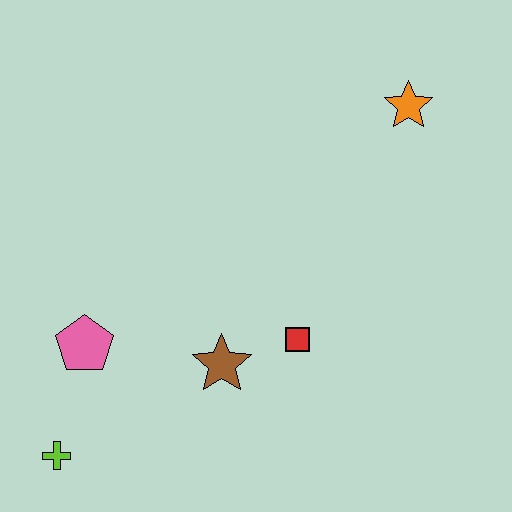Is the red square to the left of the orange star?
Yes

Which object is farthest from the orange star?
The lime cross is farthest from the orange star.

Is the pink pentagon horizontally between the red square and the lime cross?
Yes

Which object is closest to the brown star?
The red square is closest to the brown star.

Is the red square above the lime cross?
Yes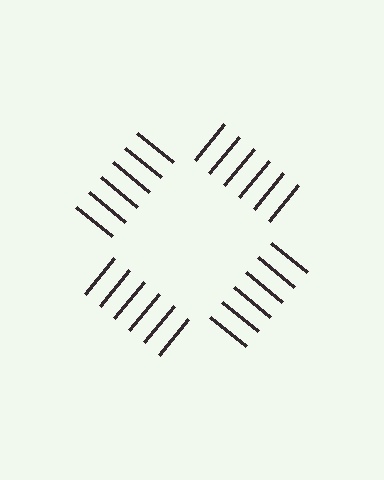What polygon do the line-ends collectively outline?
An illusory square — the line segments terminate on its edges but no continuous stroke is drawn.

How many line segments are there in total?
24 — 6 along each of the 4 edges.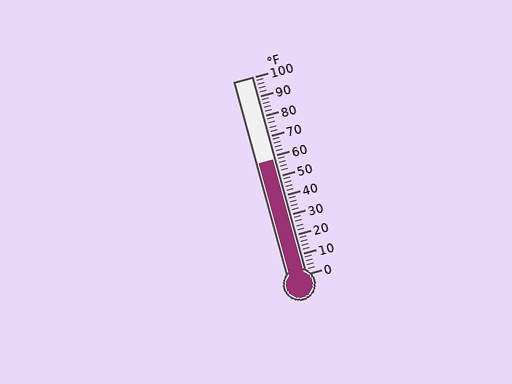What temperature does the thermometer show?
The thermometer shows approximately 58°F.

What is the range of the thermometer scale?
The thermometer scale ranges from 0°F to 100°F.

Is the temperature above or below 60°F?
The temperature is below 60°F.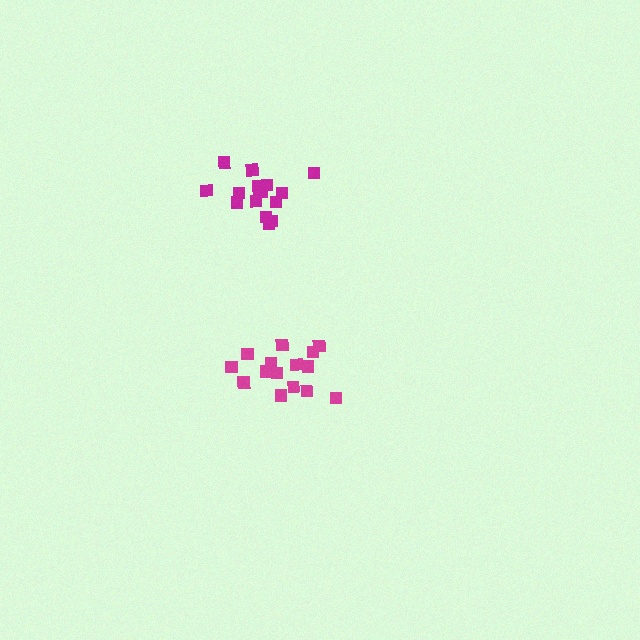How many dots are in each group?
Group 1: 15 dots, Group 2: 17 dots (32 total).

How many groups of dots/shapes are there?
There are 2 groups.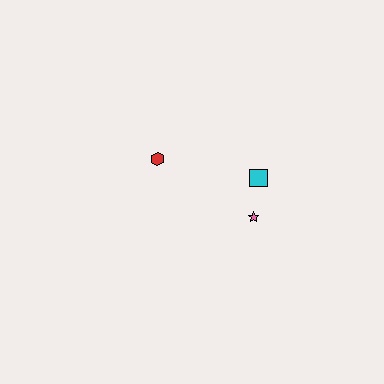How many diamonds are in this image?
There are no diamonds.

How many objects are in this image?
There are 3 objects.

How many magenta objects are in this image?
There are no magenta objects.